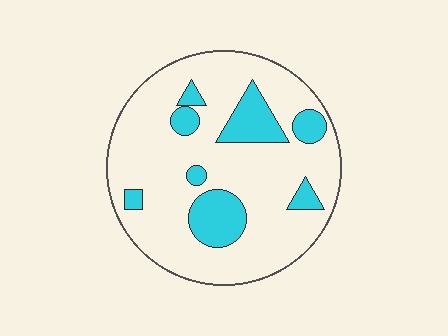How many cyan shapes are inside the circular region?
8.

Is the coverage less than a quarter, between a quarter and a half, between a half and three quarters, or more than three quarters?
Less than a quarter.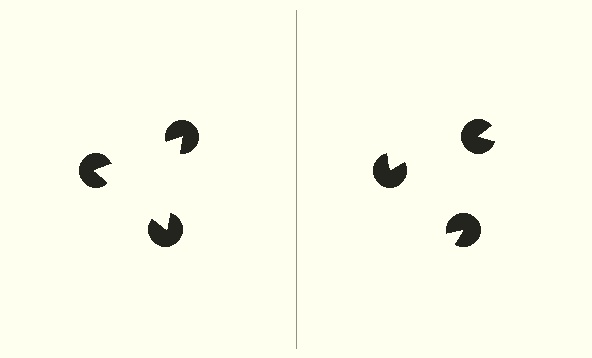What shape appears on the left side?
An illusory triangle.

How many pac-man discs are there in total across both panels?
6 — 3 on each side.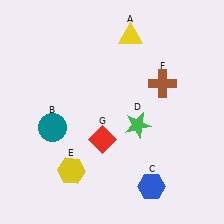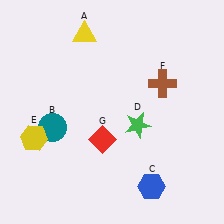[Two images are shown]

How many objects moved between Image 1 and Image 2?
2 objects moved between the two images.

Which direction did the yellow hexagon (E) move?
The yellow hexagon (E) moved left.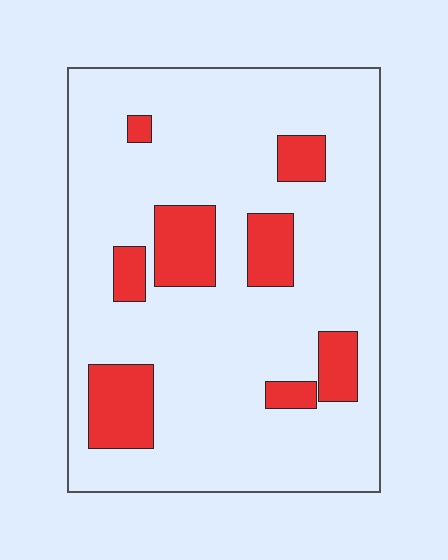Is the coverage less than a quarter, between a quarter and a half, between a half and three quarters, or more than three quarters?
Less than a quarter.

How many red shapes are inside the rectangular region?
8.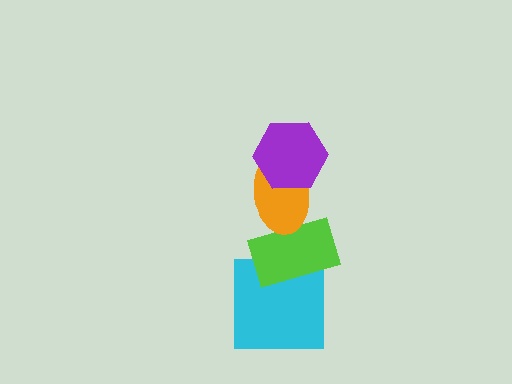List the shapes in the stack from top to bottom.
From top to bottom: the purple hexagon, the orange ellipse, the lime rectangle, the cyan square.